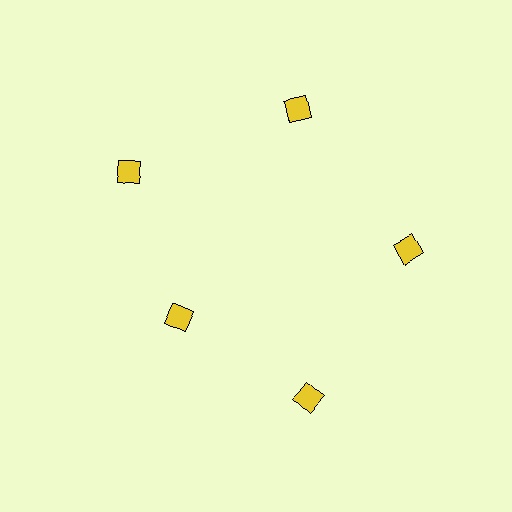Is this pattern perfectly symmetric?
No. The 5 yellow diamonds are arranged in a ring, but one element near the 8 o'clock position is pulled inward toward the center, breaking the 5-fold rotational symmetry.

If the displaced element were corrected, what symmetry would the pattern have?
It would have 5-fold rotational symmetry — the pattern would map onto itself every 72 degrees.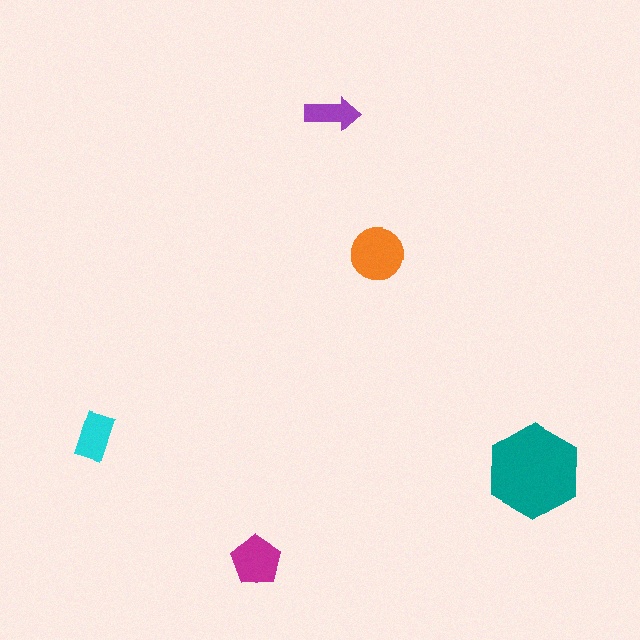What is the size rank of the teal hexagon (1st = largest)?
1st.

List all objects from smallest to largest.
The purple arrow, the cyan rectangle, the magenta pentagon, the orange circle, the teal hexagon.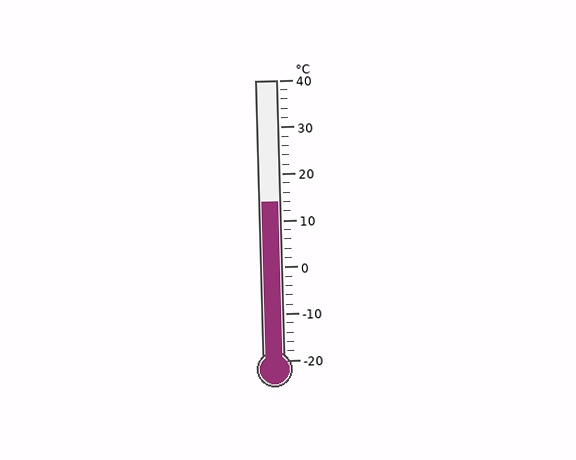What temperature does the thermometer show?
The thermometer shows approximately 14°C.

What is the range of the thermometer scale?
The thermometer scale ranges from -20°C to 40°C.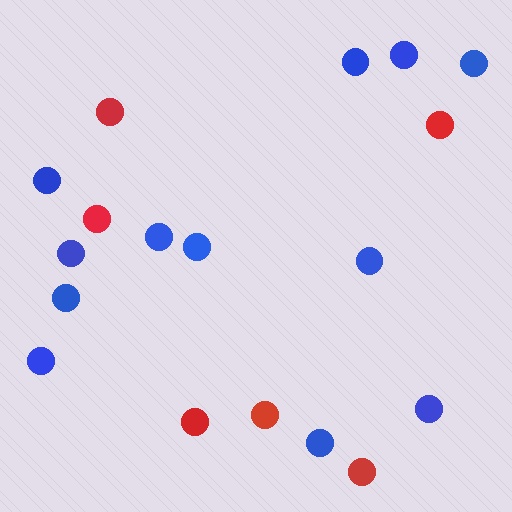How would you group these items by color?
There are 2 groups: one group of blue circles (12) and one group of red circles (6).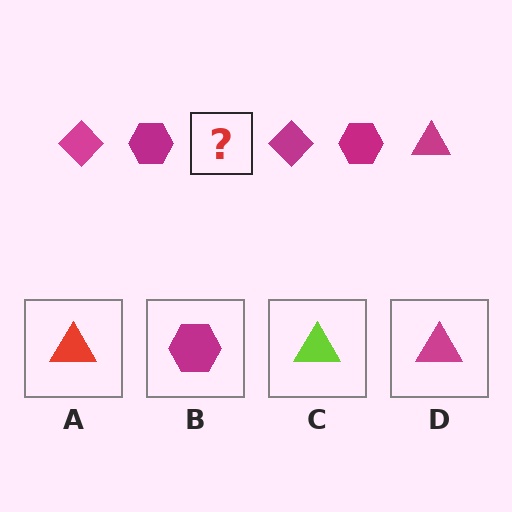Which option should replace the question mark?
Option D.